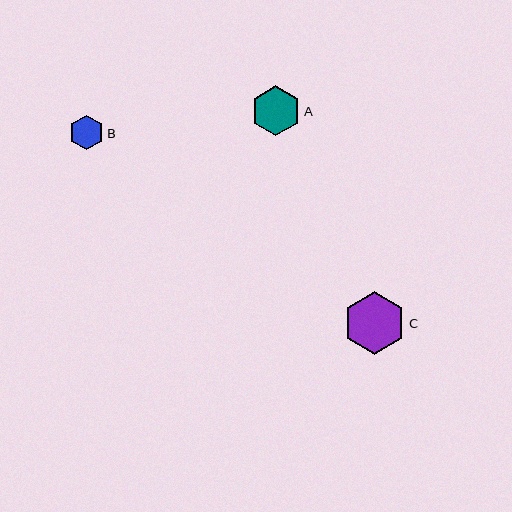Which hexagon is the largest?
Hexagon C is the largest with a size of approximately 62 pixels.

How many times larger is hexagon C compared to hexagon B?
Hexagon C is approximately 1.8 times the size of hexagon B.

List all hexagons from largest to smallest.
From largest to smallest: C, A, B.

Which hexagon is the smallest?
Hexagon B is the smallest with a size of approximately 35 pixels.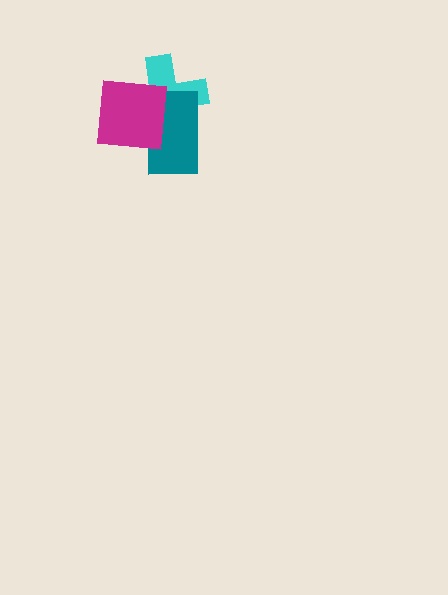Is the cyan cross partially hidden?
Yes, it is partially covered by another shape.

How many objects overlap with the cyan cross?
2 objects overlap with the cyan cross.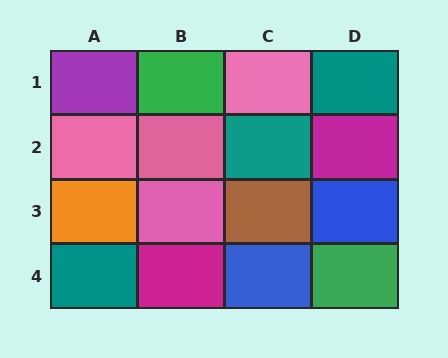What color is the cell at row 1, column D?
Teal.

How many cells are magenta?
2 cells are magenta.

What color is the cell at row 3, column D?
Blue.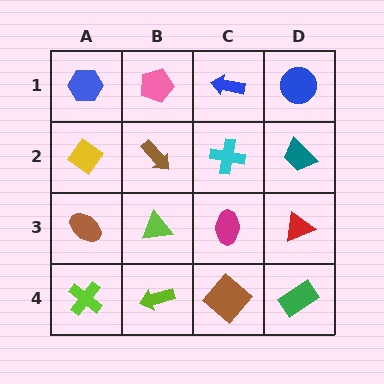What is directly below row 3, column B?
A lime arrow.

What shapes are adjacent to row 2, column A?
A blue hexagon (row 1, column A), a brown ellipse (row 3, column A), a brown arrow (row 2, column B).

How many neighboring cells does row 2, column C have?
4.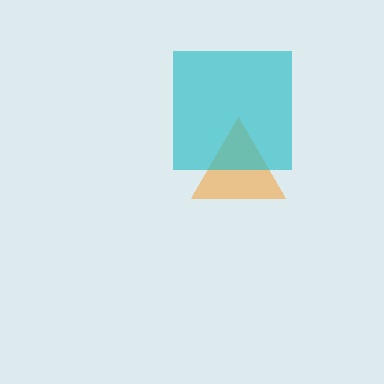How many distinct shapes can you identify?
There are 2 distinct shapes: an orange triangle, a cyan square.